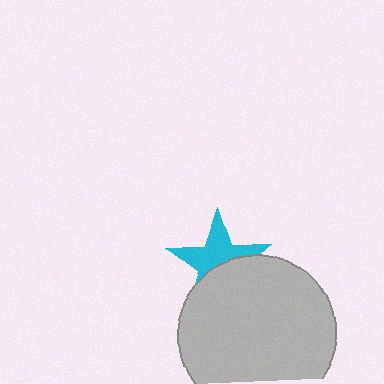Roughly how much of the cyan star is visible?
About half of it is visible (roughly 55%).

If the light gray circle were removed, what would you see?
You would see the complete cyan star.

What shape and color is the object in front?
The object in front is a light gray circle.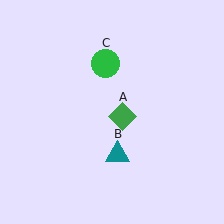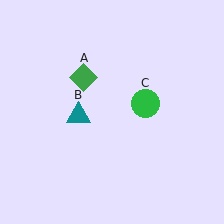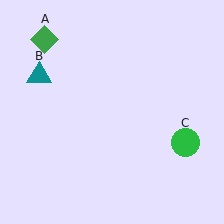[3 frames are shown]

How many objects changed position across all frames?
3 objects changed position: green diamond (object A), teal triangle (object B), green circle (object C).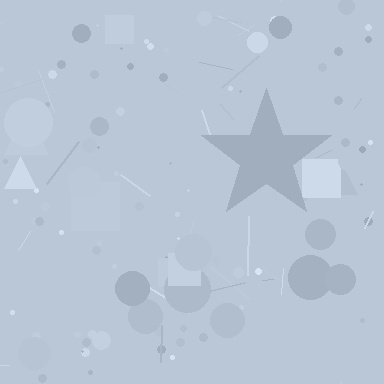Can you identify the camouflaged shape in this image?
The camouflaged shape is a star.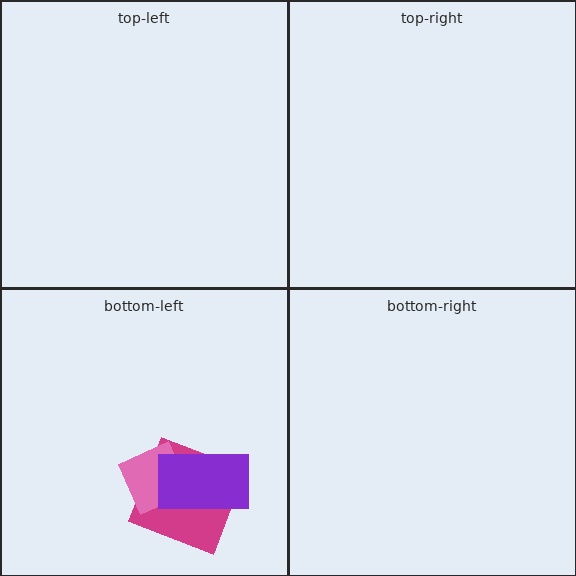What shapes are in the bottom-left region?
The magenta square, the pink diamond, the purple rectangle.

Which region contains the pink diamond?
The bottom-left region.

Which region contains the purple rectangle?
The bottom-left region.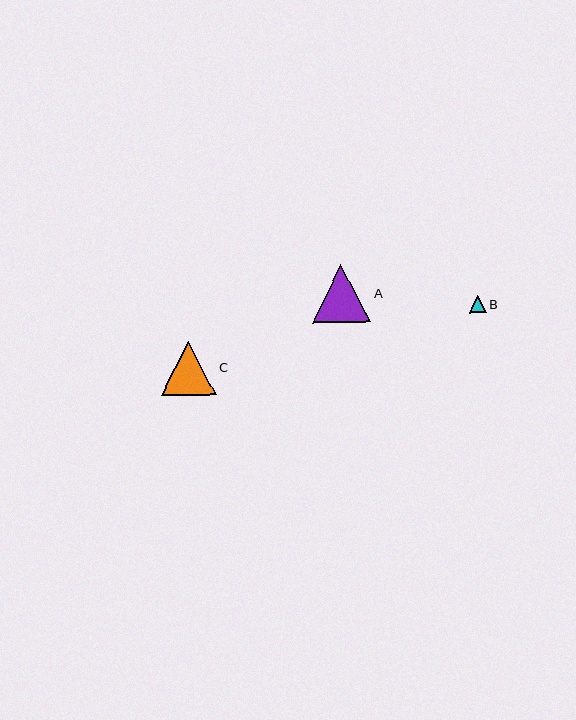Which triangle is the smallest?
Triangle B is the smallest with a size of approximately 17 pixels.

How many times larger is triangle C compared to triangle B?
Triangle C is approximately 3.2 times the size of triangle B.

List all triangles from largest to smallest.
From largest to smallest: A, C, B.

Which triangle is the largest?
Triangle A is the largest with a size of approximately 58 pixels.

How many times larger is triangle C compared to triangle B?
Triangle C is approximately 3.2 times the size of triangle B.